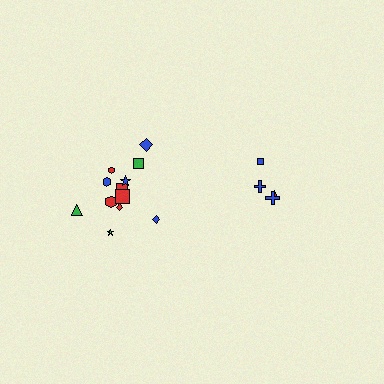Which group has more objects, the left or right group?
The left group.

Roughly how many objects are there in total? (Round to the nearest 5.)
Roughly 15 objects in total.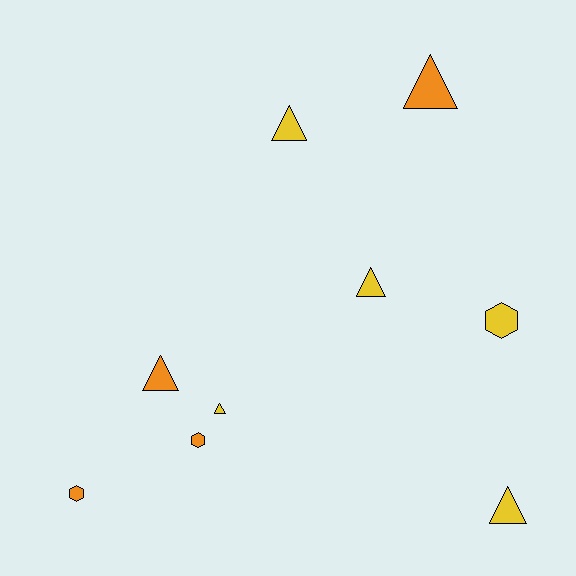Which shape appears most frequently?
Triangle, with 6 objects.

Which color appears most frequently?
Yellow, with 5 objects.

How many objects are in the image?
There are 9 objects.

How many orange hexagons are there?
There are 2 orange hexagons.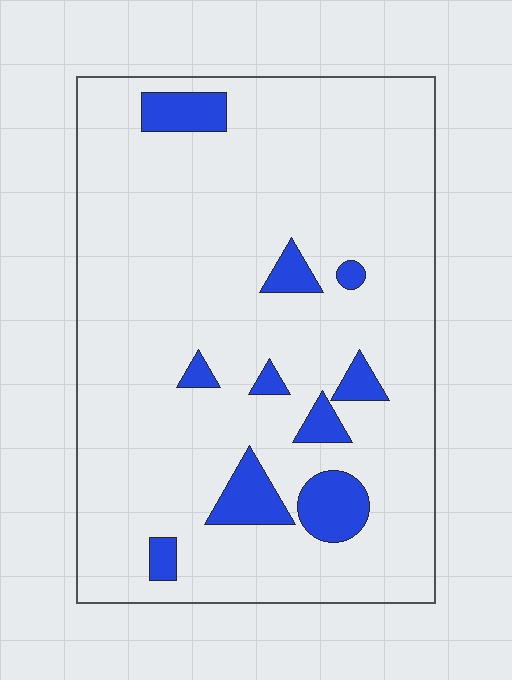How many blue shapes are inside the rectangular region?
10.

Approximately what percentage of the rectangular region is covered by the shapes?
Approximately 10%.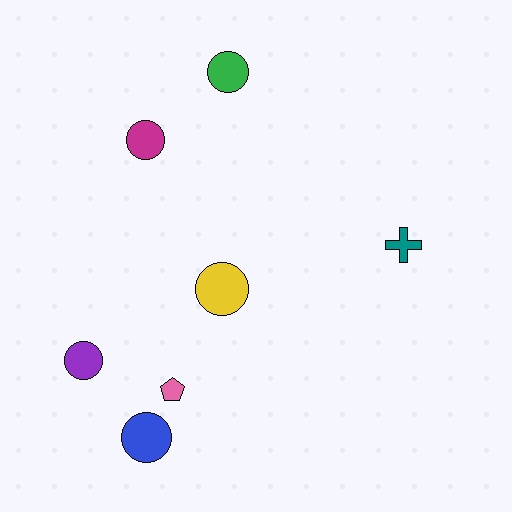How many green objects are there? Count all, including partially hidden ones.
There is 1 green object.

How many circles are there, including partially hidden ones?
There are 5 circles.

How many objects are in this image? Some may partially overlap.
There are 7 objects.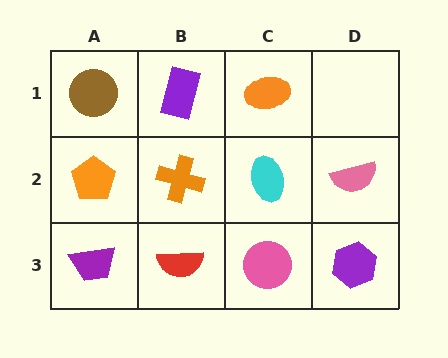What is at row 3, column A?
A purple trapezoid.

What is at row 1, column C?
An orange ellipse.